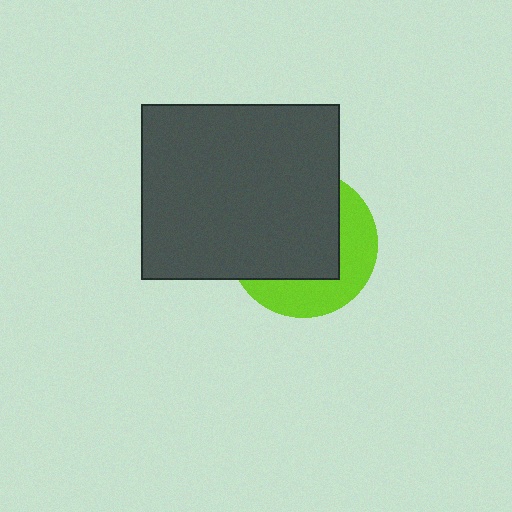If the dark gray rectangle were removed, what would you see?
You would see the complete lime circle.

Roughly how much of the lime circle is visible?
A small part of it is visible (roughly 38%).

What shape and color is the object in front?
The object in front is a dark gray rectangle.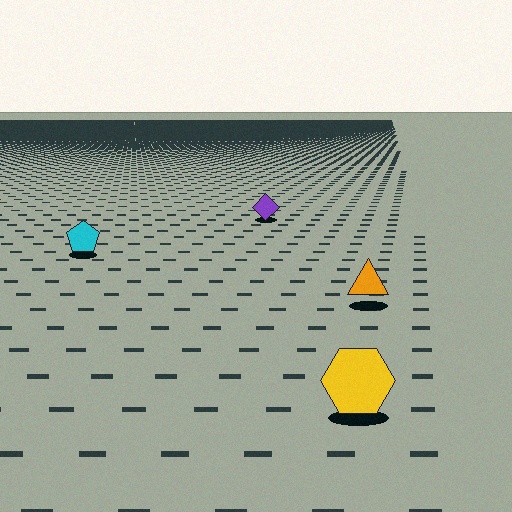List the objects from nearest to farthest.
From nearest to farthest: the yellow hexagon, the orange triangle, the cyan pentagon, the purple diamond.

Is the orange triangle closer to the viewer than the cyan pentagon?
Yes. The orange triangle is closer — you can tell from the texture gradient: the ground texture is coarser near it.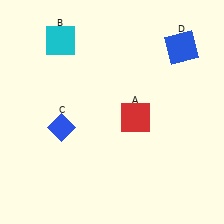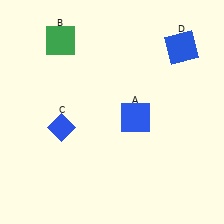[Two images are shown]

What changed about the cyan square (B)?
In Image 1, B is cyan. In Image 2, it changed to green.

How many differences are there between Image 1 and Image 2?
There are 2 differences between the two images.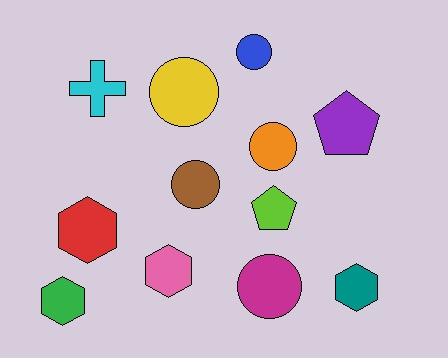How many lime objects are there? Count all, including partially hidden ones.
There is 1 lime object.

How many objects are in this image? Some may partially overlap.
There are 12 objects.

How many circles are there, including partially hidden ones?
There are 5 circles.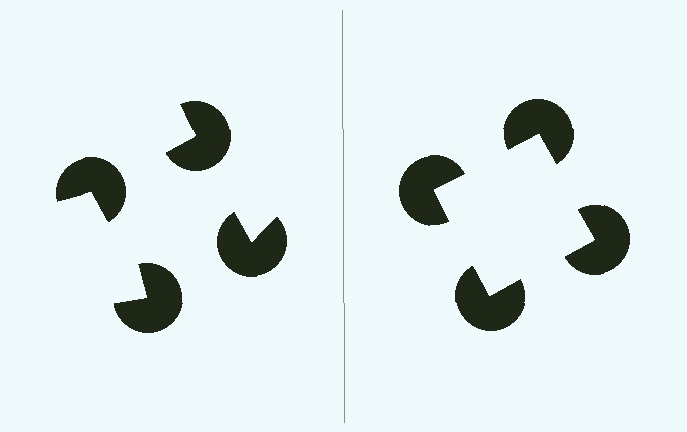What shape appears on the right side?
An illusory square.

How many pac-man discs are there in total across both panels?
8 — 4 on each side.